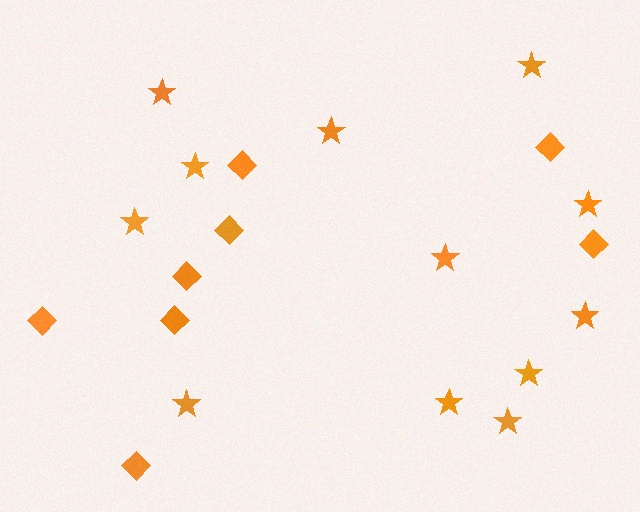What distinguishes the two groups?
There are 2 groups: one group of diamonds (8) and one group of stars (12).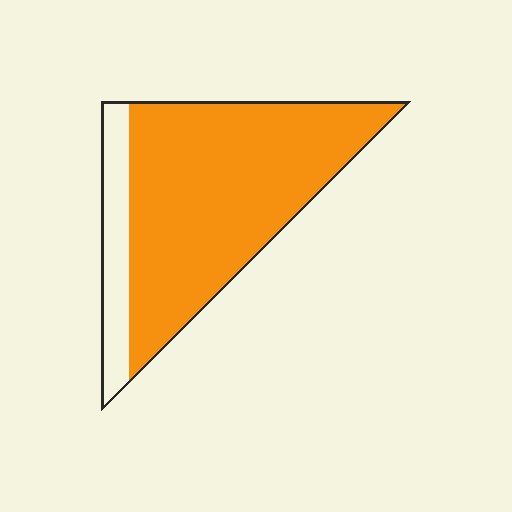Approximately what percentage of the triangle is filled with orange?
Approximately 85%.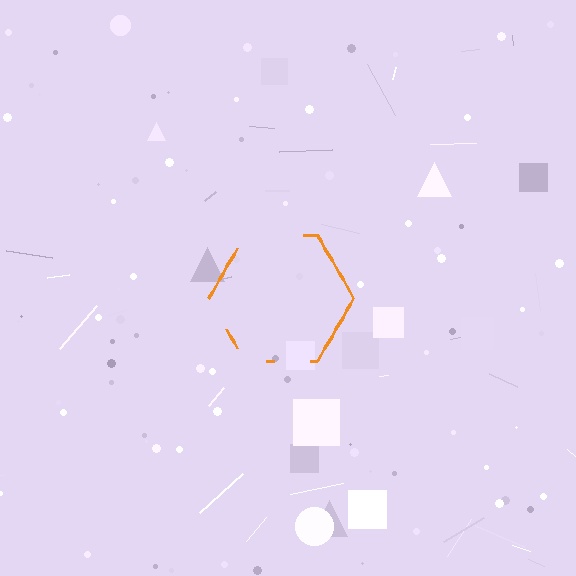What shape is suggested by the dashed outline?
The dashed outline suggests a hexagon.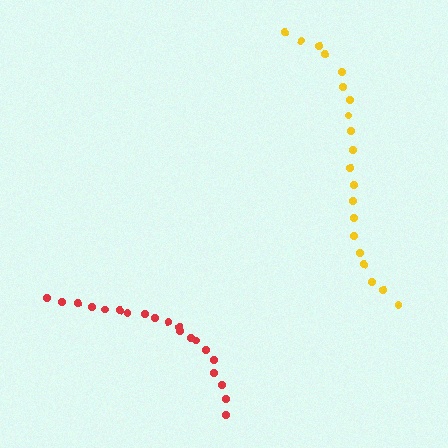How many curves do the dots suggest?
There are 2 distinct paths.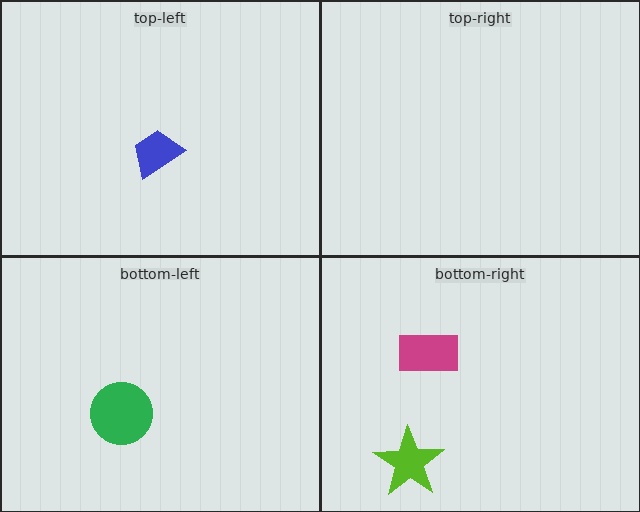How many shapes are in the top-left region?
1.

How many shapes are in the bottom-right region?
2.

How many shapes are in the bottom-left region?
1.